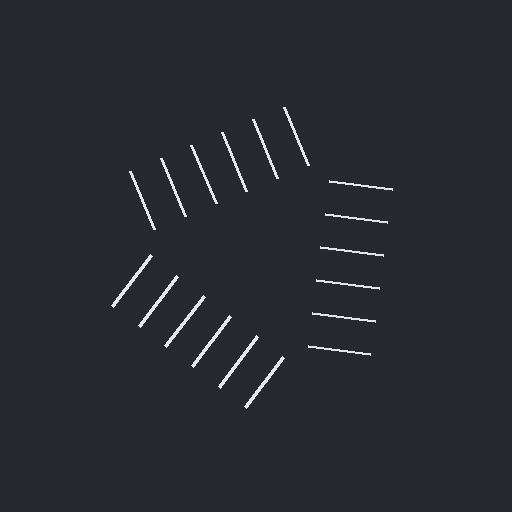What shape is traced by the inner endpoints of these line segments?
An illusory triangle — the line segments terminate on its edges but no continuous stroke is drawn.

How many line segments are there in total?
18 — 6 along each of the 3 edges.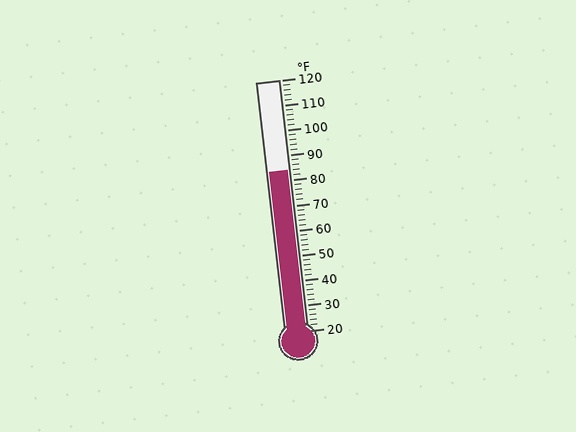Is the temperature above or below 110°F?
The temperature is below 110°F.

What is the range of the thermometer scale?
The thermometer scale ranges from 20°F to 120°F.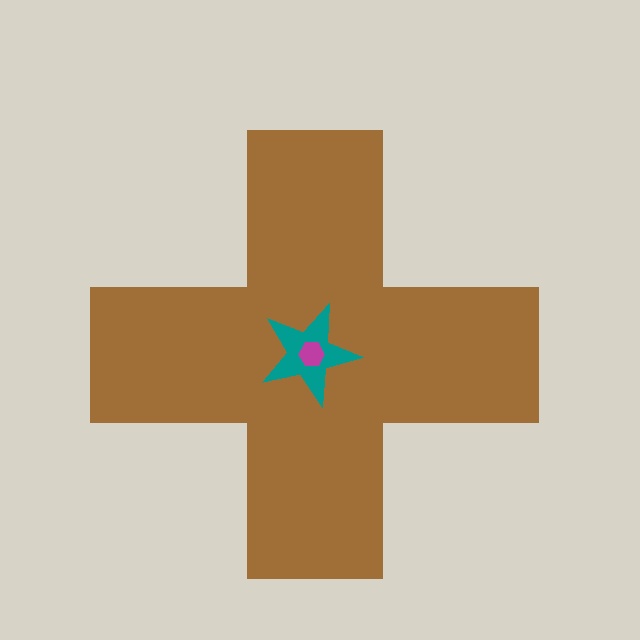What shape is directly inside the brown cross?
The teal star.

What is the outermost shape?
The brown cross.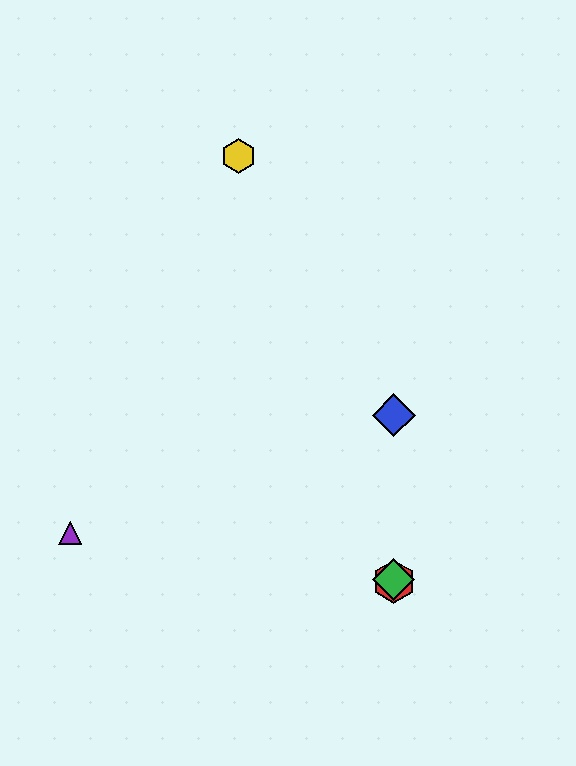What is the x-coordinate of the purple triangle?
The purple triangle is at x≈70.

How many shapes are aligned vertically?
3 shapes (the red hexagon, the blue diamond, the green diamond) are aligned vertically.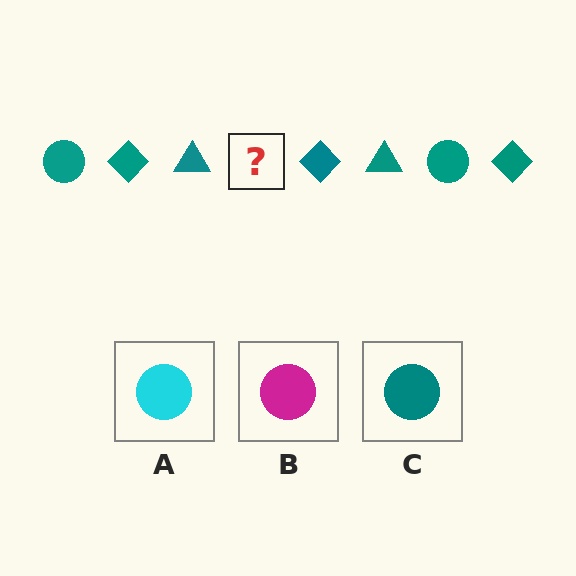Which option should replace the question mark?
Option C.